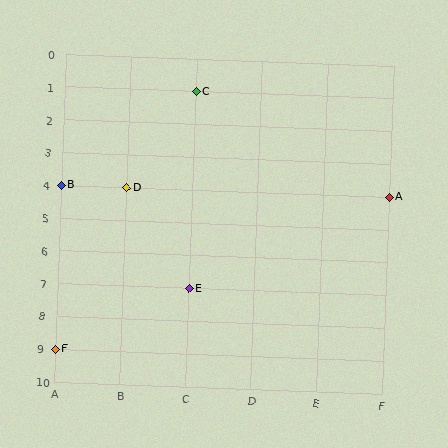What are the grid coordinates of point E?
Point E is at grid coordinates (C, 7).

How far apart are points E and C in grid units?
Points E and C are 6 rows apart.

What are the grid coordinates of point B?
Point B is at grid coordinates (A, 4).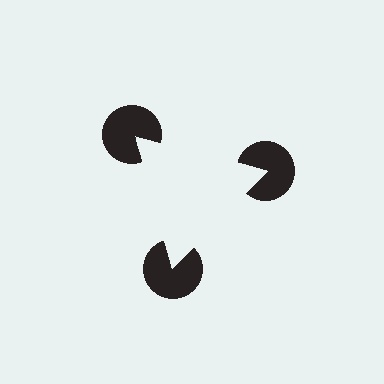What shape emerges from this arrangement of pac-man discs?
An illusory triangle — its edges are inferred from the aligned wedge cuts in the pac-man discs, not physically drawn.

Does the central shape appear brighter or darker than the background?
It typically appears slightly brighter than the background, even though no actual brightness change is drawn.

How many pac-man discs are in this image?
There are 3 — one at each vertex of the illusory triangle.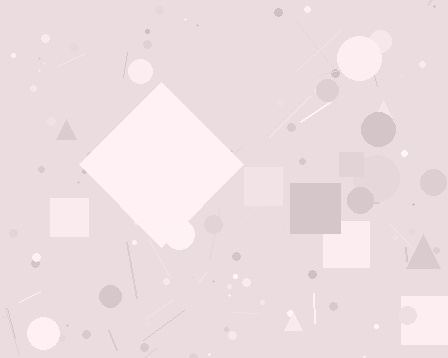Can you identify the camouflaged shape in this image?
The camouflaged shape is a diamond.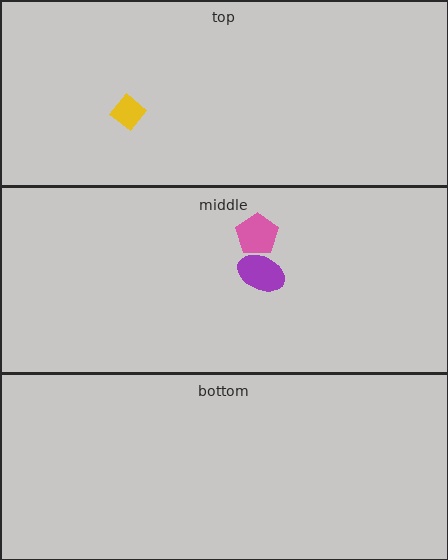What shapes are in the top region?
The yellow diamond.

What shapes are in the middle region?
The purple ellipse, the pink pentagon.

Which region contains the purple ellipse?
The middle region.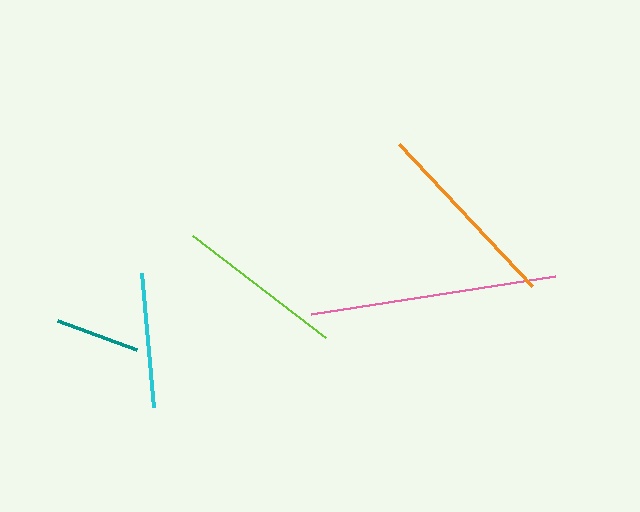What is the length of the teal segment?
The teal segment is approximately 84 pixels long.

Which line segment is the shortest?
The teal line is the shortest at approximately 84 pixels.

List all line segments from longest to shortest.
From longest to shortest: pink, orange, lime, cyan, teal.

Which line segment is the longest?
The pink line is the longest at approximately 247 pixels.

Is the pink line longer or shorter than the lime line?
The pink line is longer than the lime line.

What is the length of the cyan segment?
The cyan segment is approximately 134 pixels long.